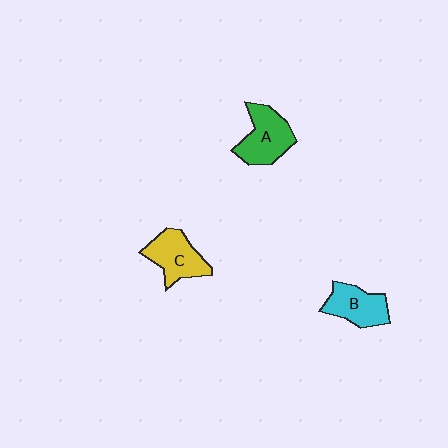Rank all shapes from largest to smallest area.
From largest to smallest: A (green), C (yellow), B (cyan).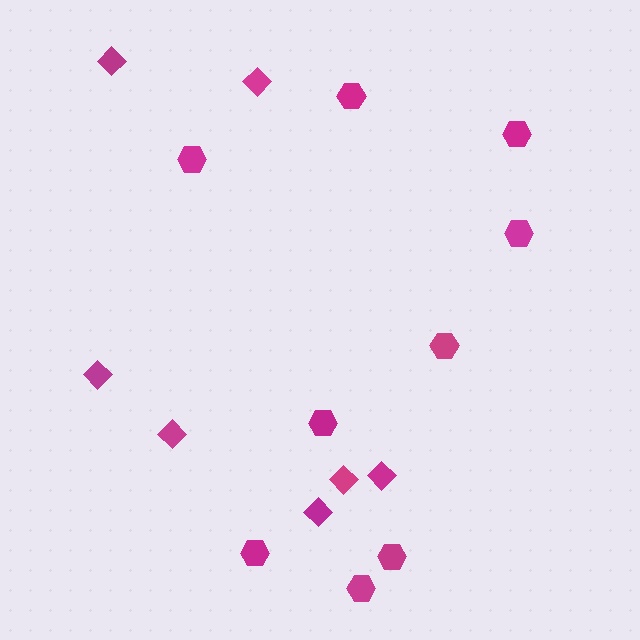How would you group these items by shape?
There are 2 groups: one group of diamonds (7) and one group of hexagons (9).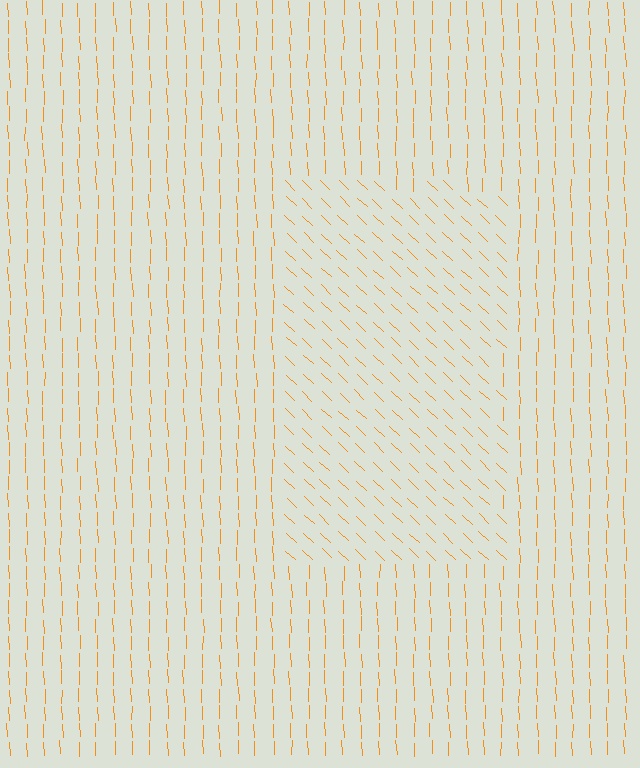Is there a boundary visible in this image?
Yes, there is a texture boundary formed by a change in line orientation.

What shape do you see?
I see a rectangle.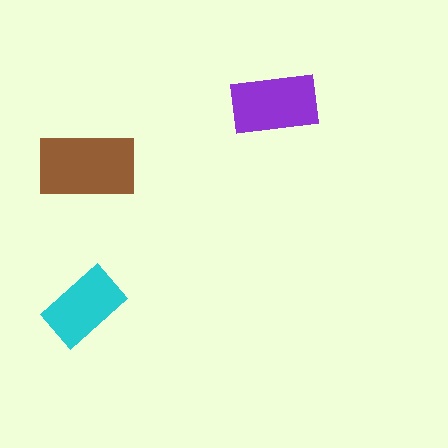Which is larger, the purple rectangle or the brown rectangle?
The brown one.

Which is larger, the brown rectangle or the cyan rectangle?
The brown one.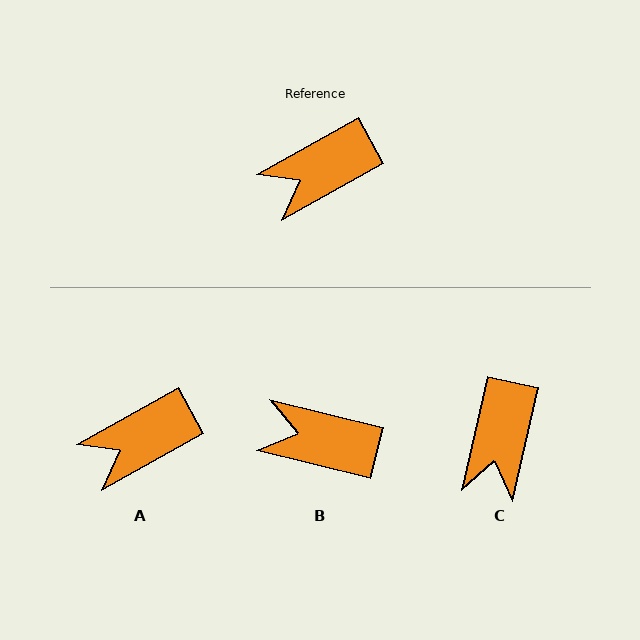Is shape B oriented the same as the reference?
No, it is off by about 43 degrees.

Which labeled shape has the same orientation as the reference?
A.